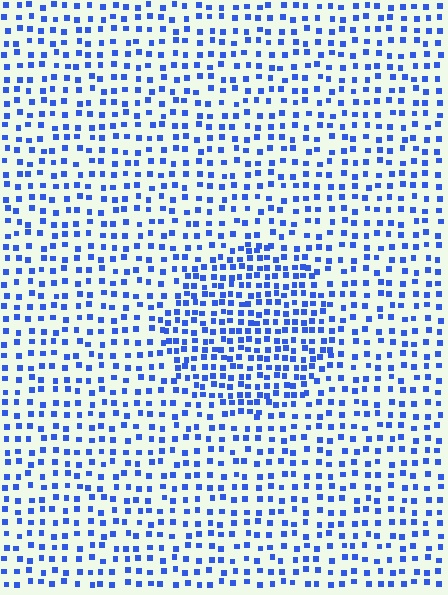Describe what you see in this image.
The image contains small blue elements arranged at two different densities. A circle-shaped region is visible where the elements are more densely packed than the surrounding area.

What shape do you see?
I see a circle.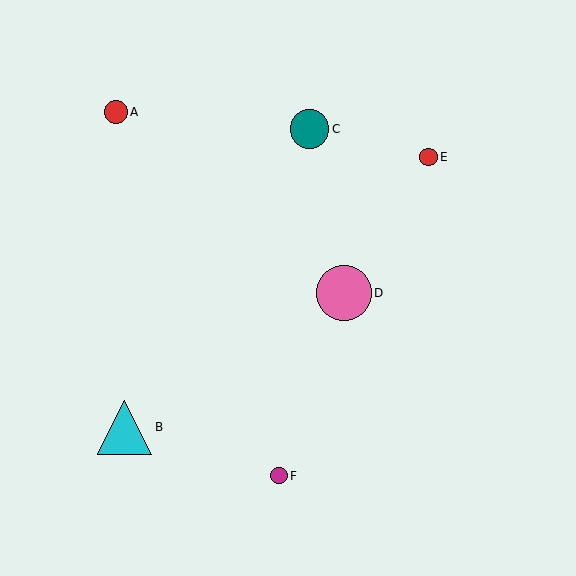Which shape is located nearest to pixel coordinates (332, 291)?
The pink circle (labeled D) at (344, 293) is nearest to that location.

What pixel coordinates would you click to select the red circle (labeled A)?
Click at (116, 112) to select the red circle A.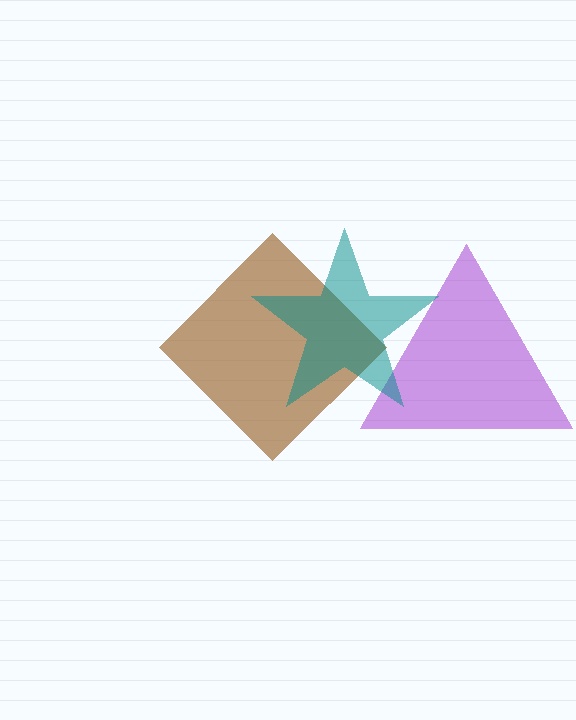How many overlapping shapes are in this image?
There are 3 overlapping shapes in the image.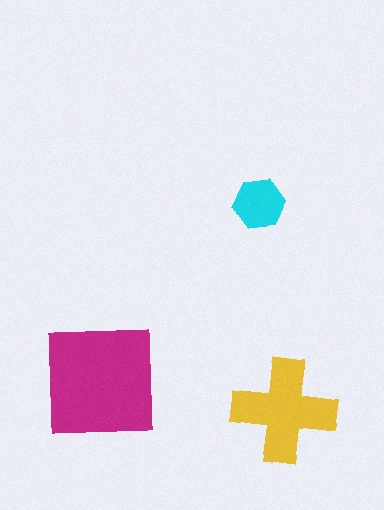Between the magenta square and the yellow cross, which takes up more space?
The magenta square.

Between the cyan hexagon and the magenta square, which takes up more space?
The magenta square.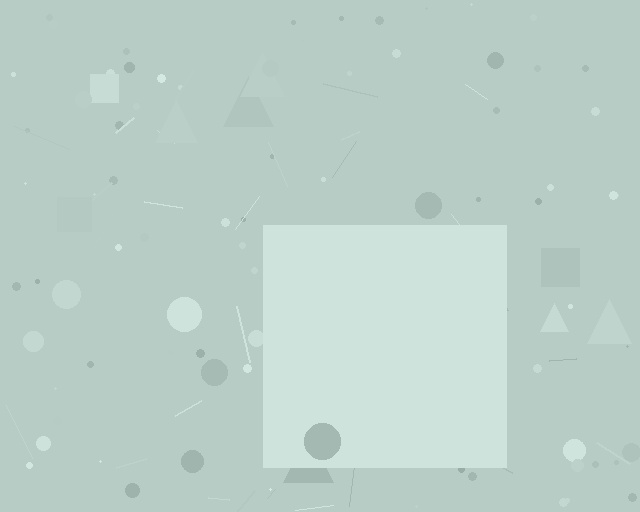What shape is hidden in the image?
A square is hidden in the image.